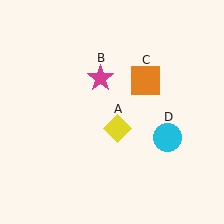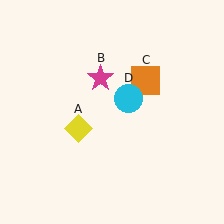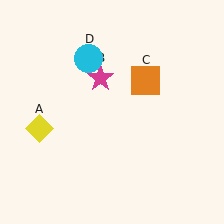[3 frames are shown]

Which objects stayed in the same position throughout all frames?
Magenta star (object B) and orange square (object C) remained stationary.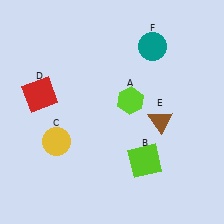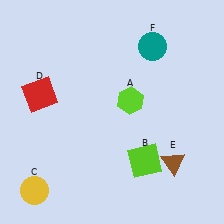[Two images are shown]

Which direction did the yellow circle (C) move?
The yellow circle (C) moved down.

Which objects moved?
The objects that moved are: the yellow circle (C), the brown triangle (E).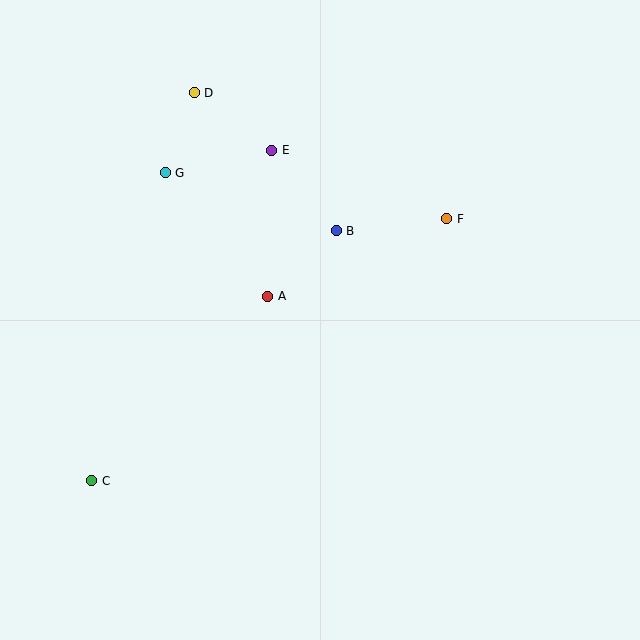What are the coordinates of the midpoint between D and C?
The midpoint between D and C is at (143, 287).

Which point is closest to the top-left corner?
Point D is closest to the top-left corner.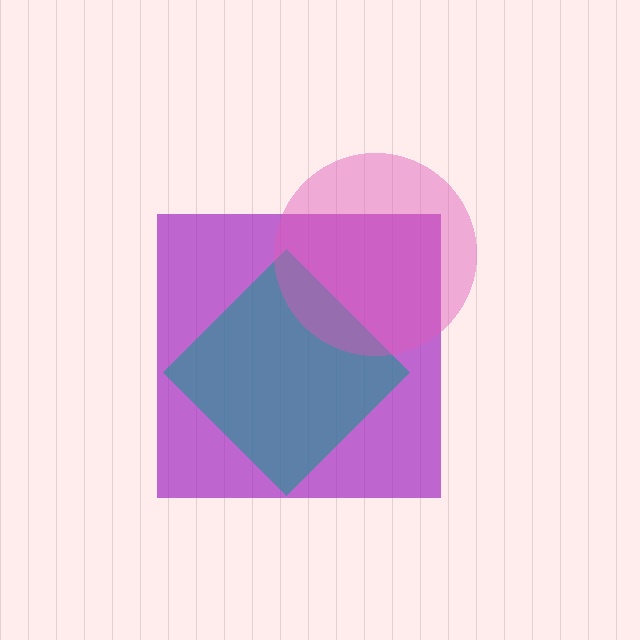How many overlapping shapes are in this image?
There are 3 overlapping shapes in the image.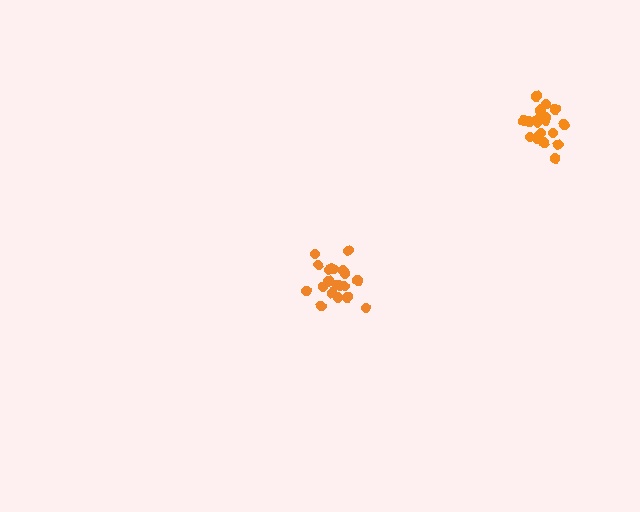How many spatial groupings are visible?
There are 2 spatial groupings.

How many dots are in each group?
Group 1: 21 dots, Group 2: 21 dots (42 total).